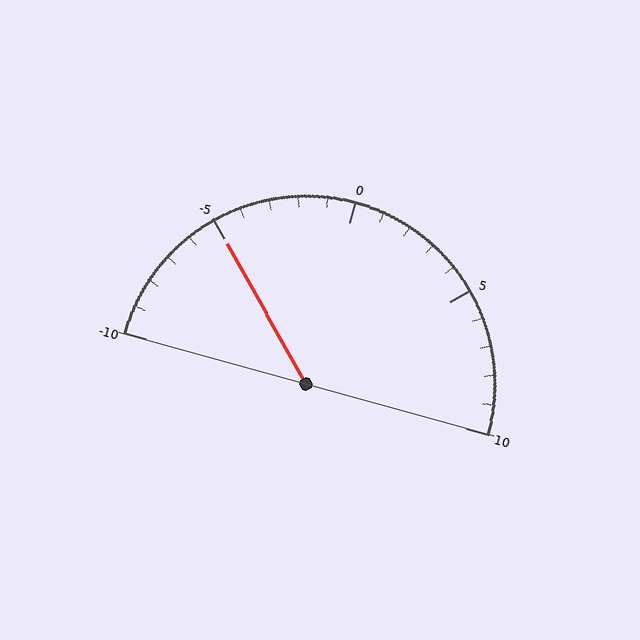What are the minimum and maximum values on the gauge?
The gauge ranges from -10 to 10.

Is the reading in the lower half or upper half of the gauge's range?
The reading is in the lower half of the range (-10 to 10).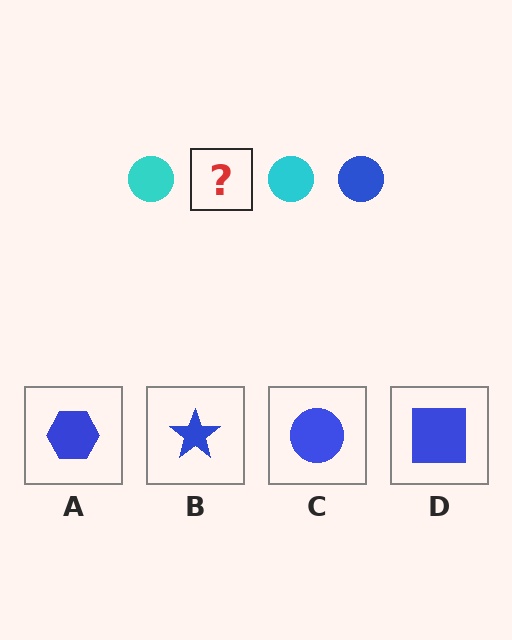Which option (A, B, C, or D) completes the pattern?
C.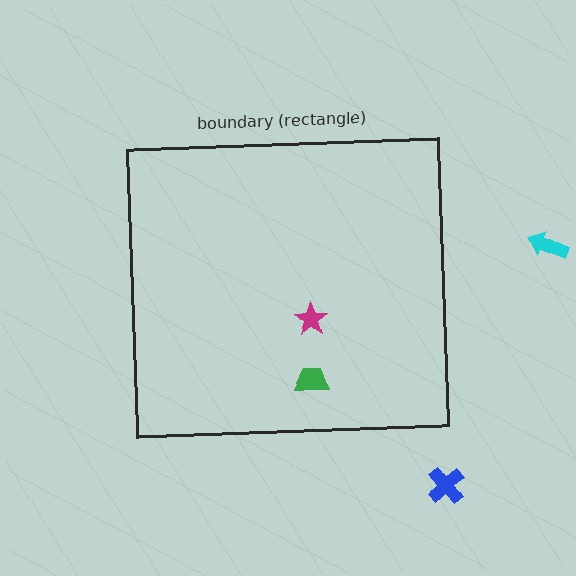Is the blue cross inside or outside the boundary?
Outside.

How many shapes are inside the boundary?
2 inside, 2 outside.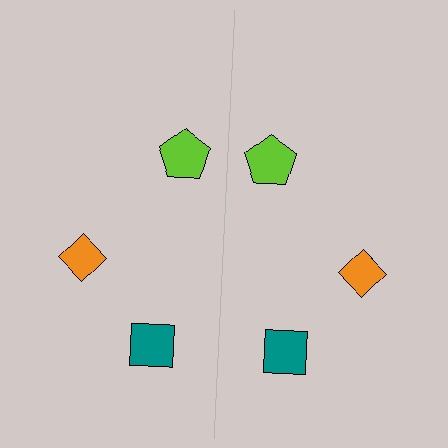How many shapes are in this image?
There are 6 shapes in this image.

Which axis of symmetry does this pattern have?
The pattern has a vertical axis of symmetry running through the center of the image.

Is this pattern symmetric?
Yes, this pattern has bilateral (reflection) symmetry.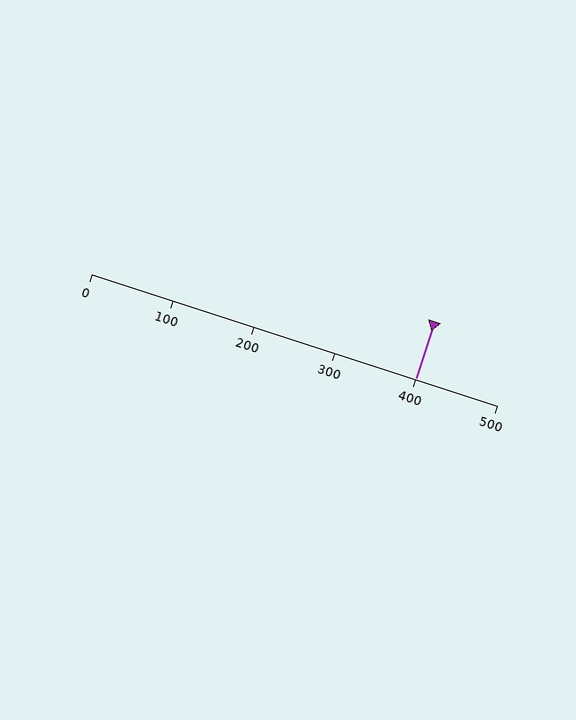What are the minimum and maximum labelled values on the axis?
The axis runs from 0 to 500.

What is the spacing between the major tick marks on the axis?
The major ticks are spaced 100 apart.